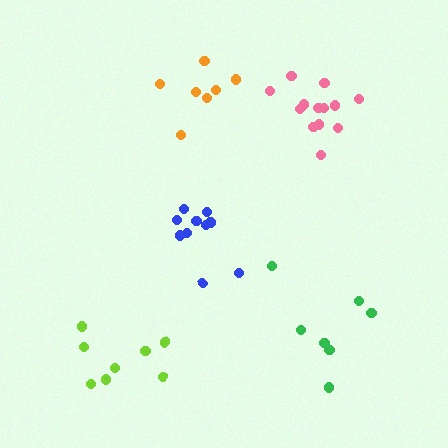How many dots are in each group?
Group 1: 8 dots, Group 2: 10 dots, Group 3: 7 dots, Group 4: 7 dots, Group 5: 13 dots (45 total).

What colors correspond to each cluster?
The clusters are colored: lime, blue, green, orange, pink.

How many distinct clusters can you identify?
There are 5 distinct clusters.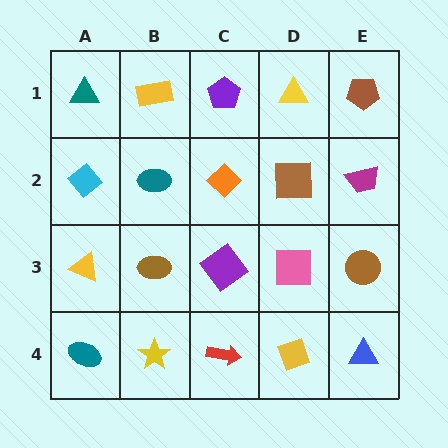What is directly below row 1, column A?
A cyan diamond.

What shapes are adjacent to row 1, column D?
A brown square (row 2, column D), a purple pentagon (row 1, column C), a brown pentagon (row 1, column E).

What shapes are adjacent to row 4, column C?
A purple diamond (row 3, column C), a yellow star (row 4, column B), a yellow diamond (row 4, column D).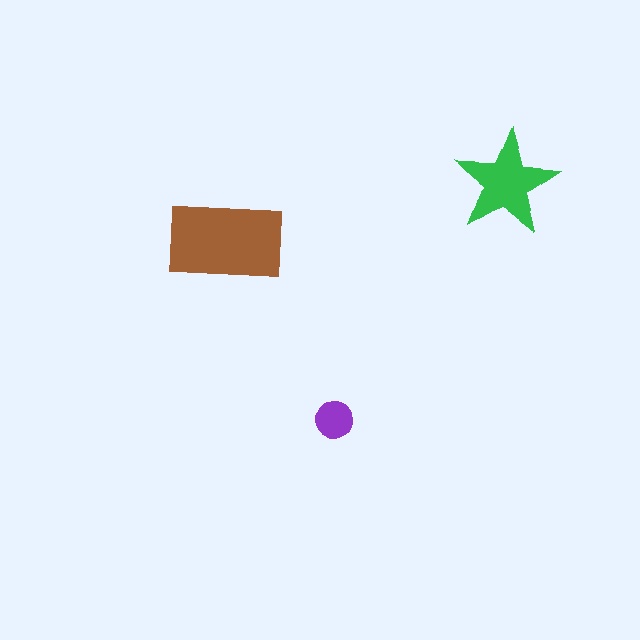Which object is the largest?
The brown rectangle.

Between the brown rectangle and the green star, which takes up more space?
The brown rectangle.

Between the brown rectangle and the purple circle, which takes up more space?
The brown rectangle.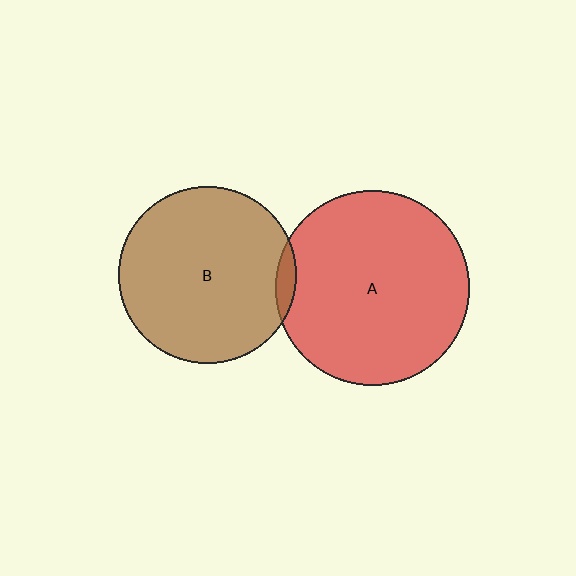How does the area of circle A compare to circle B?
Approximately 1.2 times.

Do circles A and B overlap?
Yes.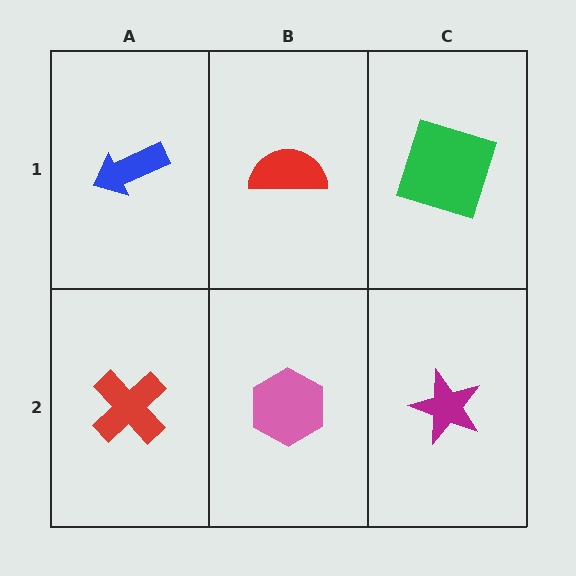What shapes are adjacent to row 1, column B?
A pink hexagon (row 2, column B), a blue arrow (row 1, column A), a green square (row 1, column C).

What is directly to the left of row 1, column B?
A blue arrow.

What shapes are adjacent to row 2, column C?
A green square (row 1, column C), a pink hexagon (row 2, column B).